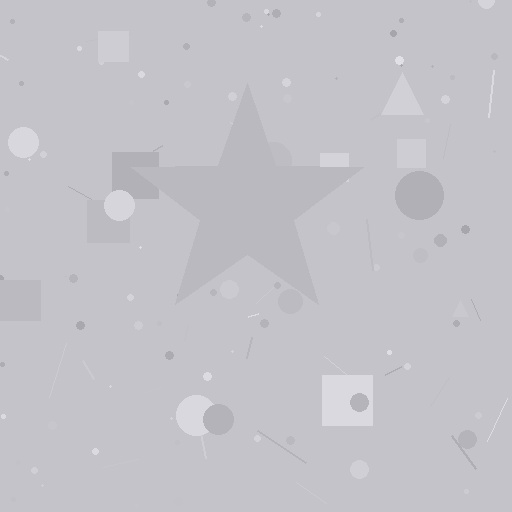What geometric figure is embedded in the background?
A star is embedded in the background.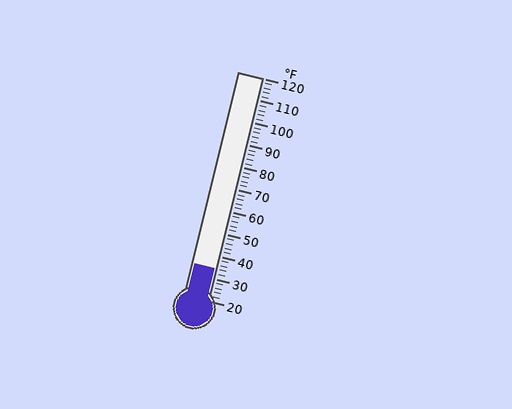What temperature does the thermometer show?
The thermometer shows approximately 34°F.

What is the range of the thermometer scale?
The thermometer scale ranges from 20°F to 120°F.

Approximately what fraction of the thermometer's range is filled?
The thermometer is filled to approximately 15% of its range.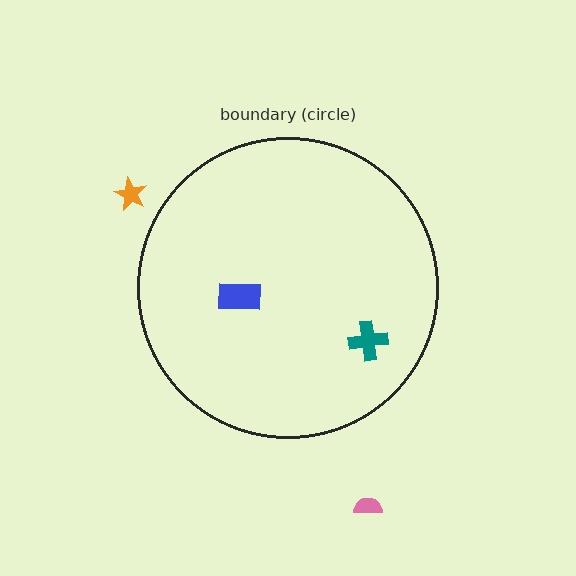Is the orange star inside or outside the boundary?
Outside.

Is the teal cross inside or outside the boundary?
Inside.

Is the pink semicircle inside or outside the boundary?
Outside.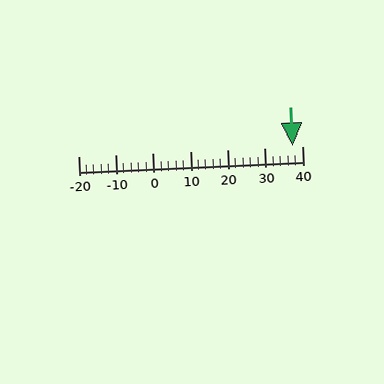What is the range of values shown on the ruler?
The ruler shows values from -20 to 40.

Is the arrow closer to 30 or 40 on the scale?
The arrow is closer to 40.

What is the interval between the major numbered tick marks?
The major tick marks are spaced 10 units apart.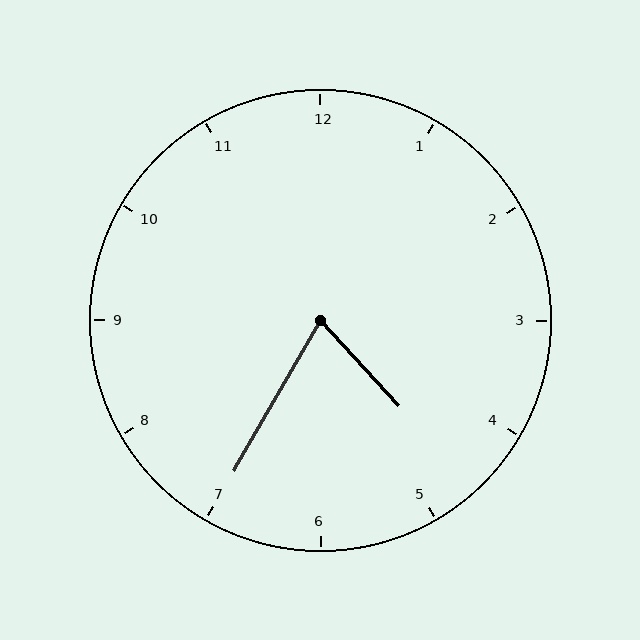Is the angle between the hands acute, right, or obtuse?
It is acute.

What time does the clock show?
4:35.